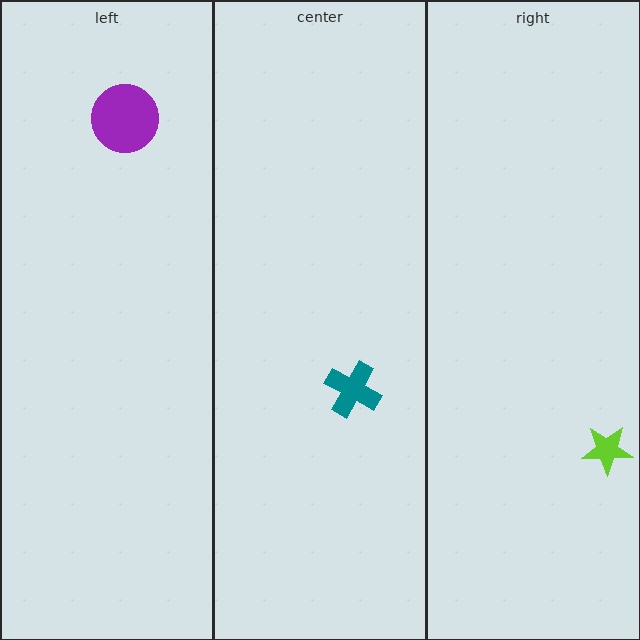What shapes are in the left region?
The purple circle.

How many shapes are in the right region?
1.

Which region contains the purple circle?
The left region.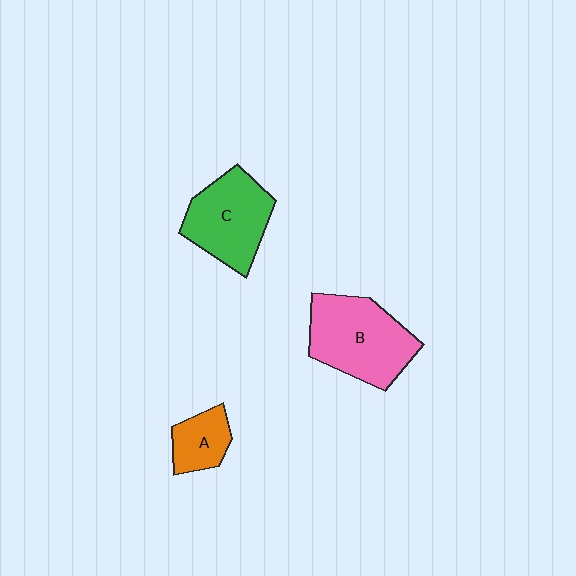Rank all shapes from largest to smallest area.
From largest to smallest: B (pink), C (green), A (orange).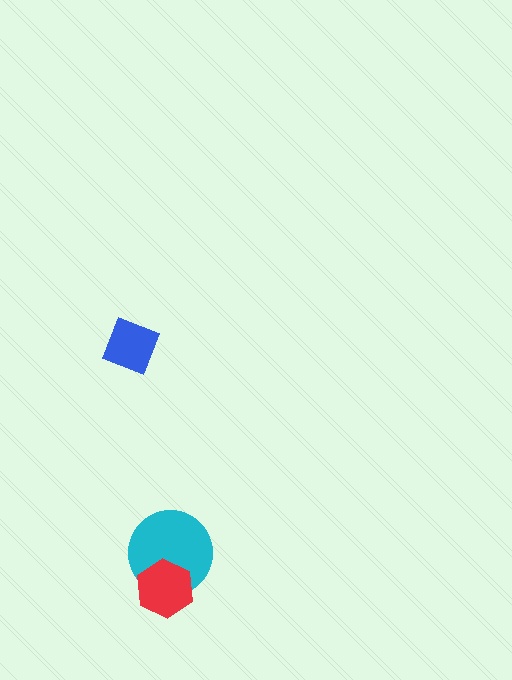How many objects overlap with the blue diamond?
0 objects overlap with the blue diamond.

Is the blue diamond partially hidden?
No, no other shape covers it.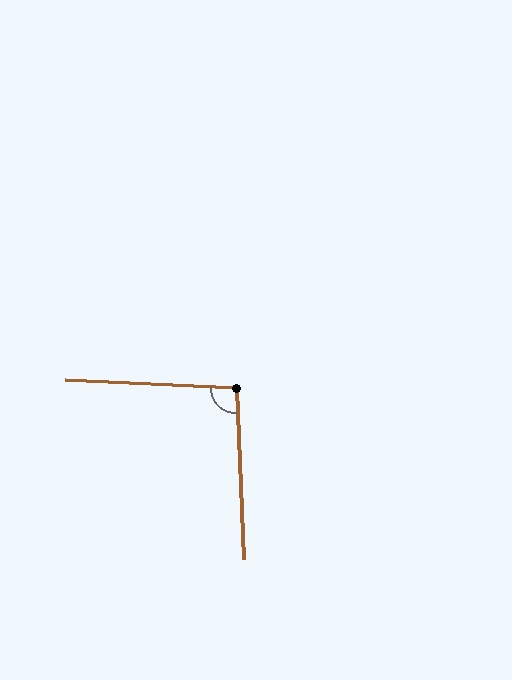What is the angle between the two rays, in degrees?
Approximately 95 degrees.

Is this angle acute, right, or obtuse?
It is obtuse.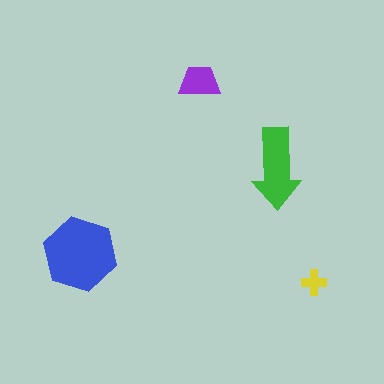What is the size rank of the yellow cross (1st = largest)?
4th.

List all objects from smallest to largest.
The yellow cross, the purple trapezoid, the green arrow, the blue hexagon.